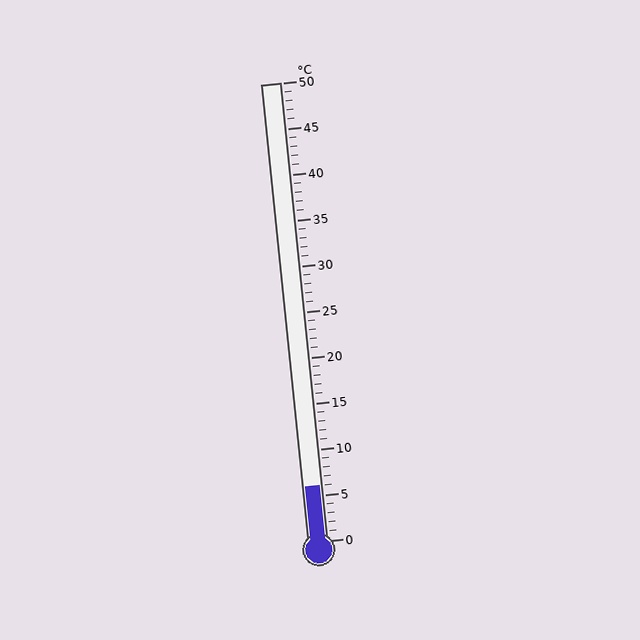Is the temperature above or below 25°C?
The temperature is below 25°C.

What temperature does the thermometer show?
The thermometer shows approximately 6°C.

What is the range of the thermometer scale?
The thermometer scale ranges from 0°C to 50°C.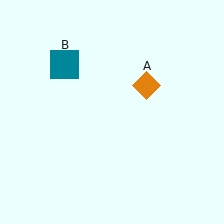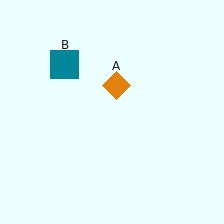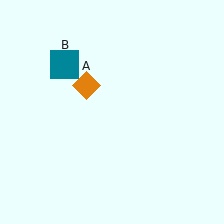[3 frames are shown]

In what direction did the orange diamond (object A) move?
The orange diamond (object A) moved left.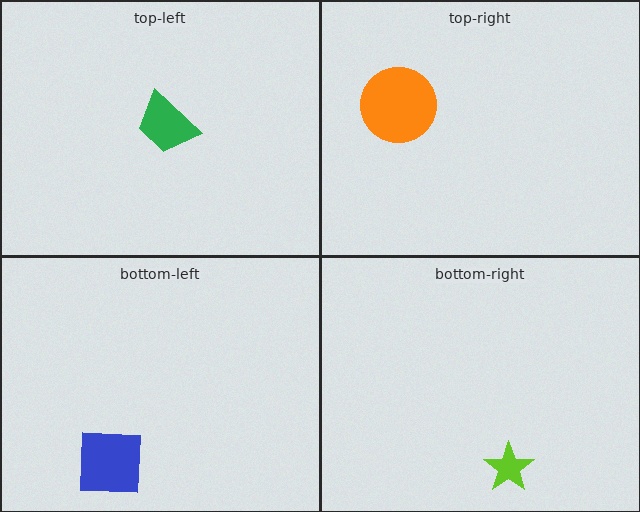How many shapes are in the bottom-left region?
1.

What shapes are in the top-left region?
The green trapezoid.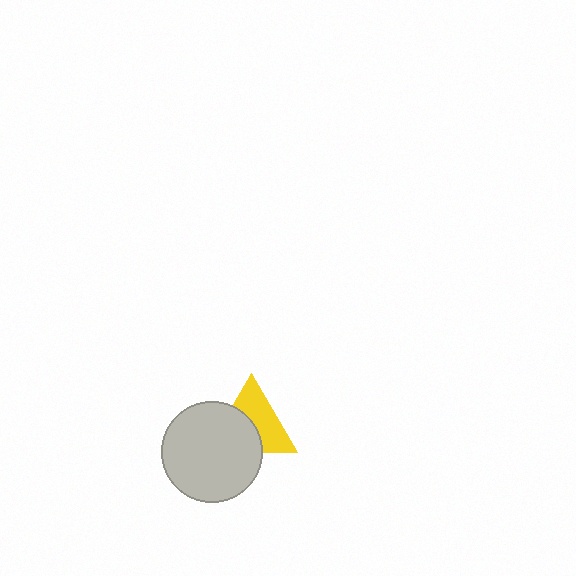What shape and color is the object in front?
The object in front is a light gray circle.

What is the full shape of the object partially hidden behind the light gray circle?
The partially hidden object is a yellow triangle.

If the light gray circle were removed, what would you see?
You would see the complete yellow triangle.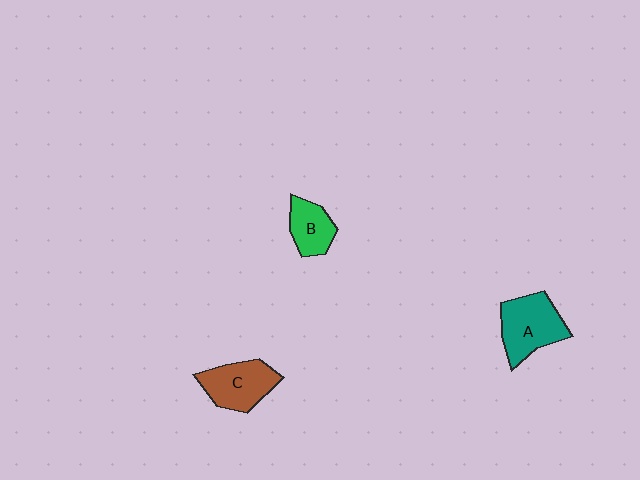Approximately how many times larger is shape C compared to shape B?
Approximately 1.4 times.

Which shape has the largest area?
Shape A (teal).